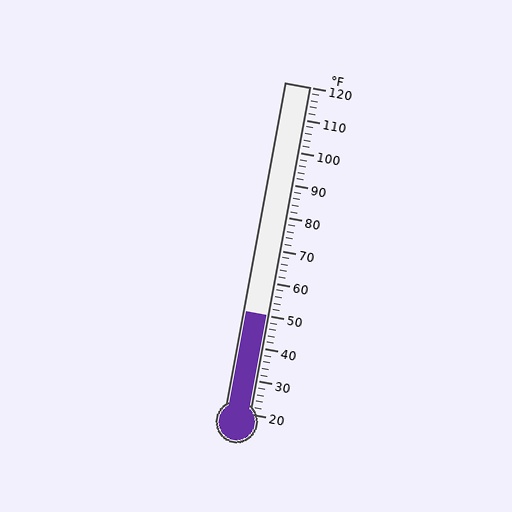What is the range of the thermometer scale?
The thermometer scale ranges from 20°F to 120°F.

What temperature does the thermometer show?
The thermometer shows approximately 50°F.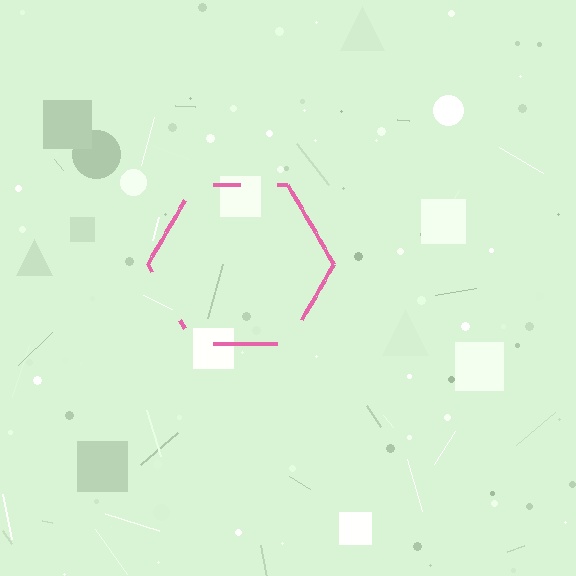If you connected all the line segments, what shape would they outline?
They would outline a hexagon.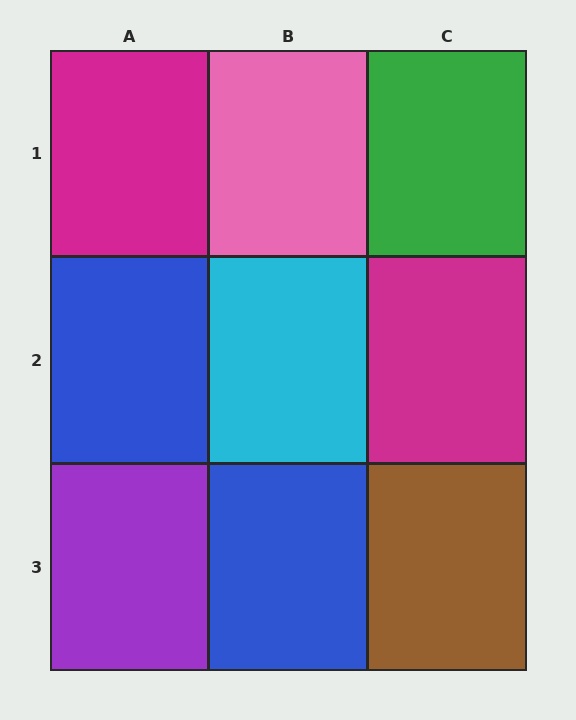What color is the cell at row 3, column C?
Brown.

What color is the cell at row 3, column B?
Blue.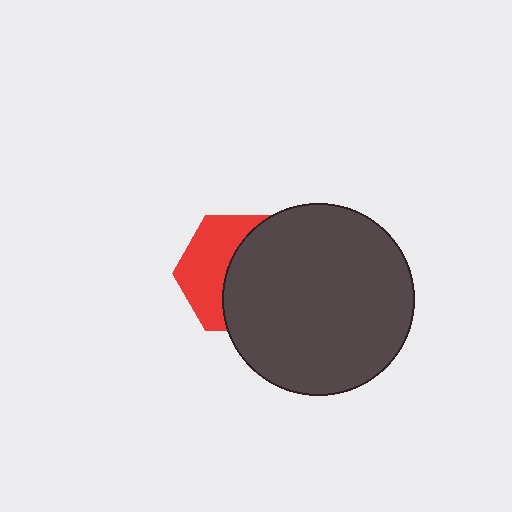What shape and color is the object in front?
The object in front is a dark gray circle.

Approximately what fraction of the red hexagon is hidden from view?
Roughly 56% of the red hexagon is hidden behind the dark gray circle.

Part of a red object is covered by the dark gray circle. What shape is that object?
It is a hexagon.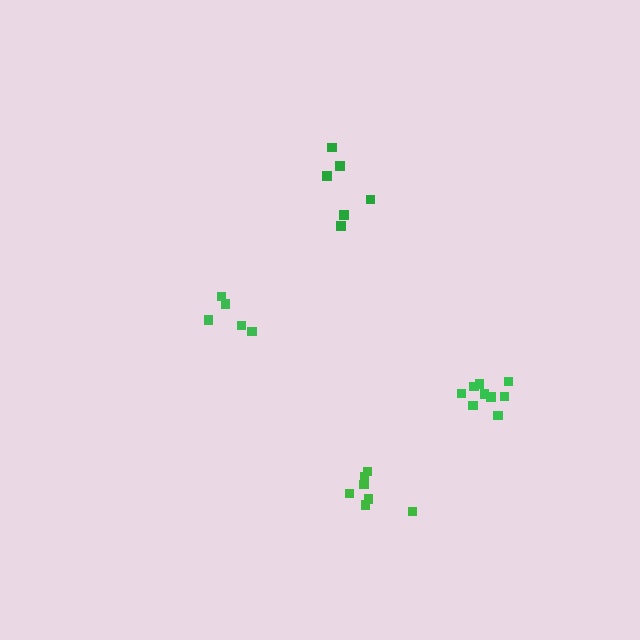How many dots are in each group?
Group 1: 5 dots, Group 2: 9 dots, Group 3: 7 dots, Group 4: 6 dots (27 total).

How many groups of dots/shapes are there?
There are 4 groups.